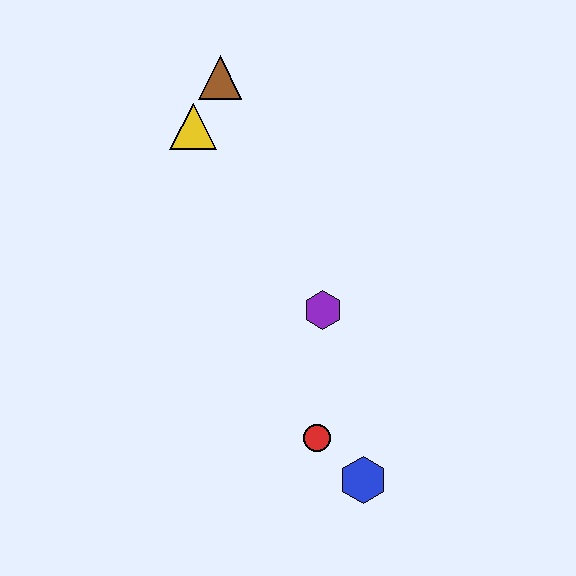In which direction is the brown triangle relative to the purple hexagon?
The brown triangle is above the purple hexagon.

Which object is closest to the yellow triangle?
The brown triangle is closest to the yellow triangle.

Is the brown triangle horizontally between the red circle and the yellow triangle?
Yes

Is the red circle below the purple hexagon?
Yes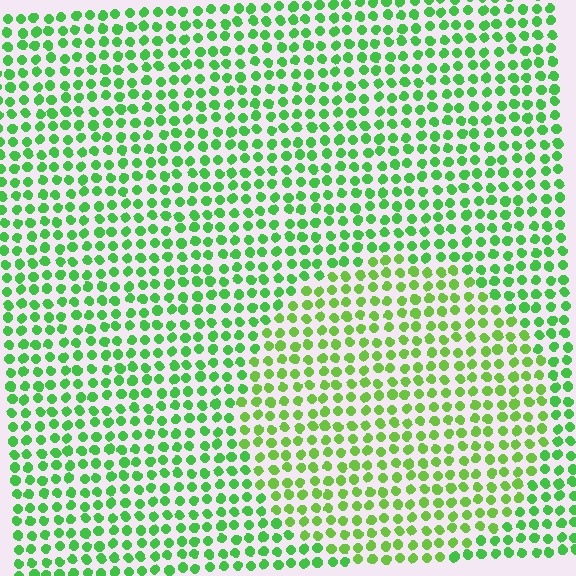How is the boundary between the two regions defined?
The boundary is defined purely by a slight shift in hue (about 22 degrees). Spacing, size, and orientation are identical on both sides.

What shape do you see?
I see a circle.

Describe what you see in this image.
The image is filled with small green elements in a uniform arrangement. A circle-shaped region is visible where the elements are tinted to a slightly different hue, forming a subtle color boundary.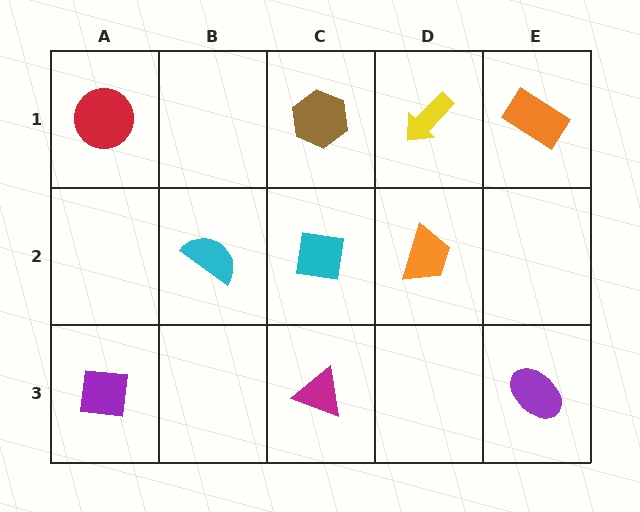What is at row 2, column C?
A cyan square.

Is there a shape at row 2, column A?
No, that cell is empty.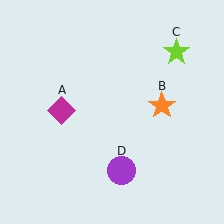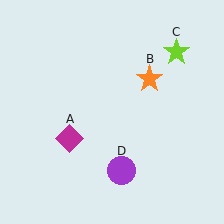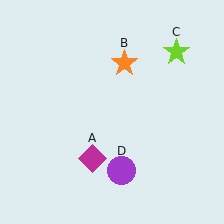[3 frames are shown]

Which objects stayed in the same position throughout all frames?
Lime star (object C) and purple circle (object D) remained stationary.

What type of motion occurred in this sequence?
The magenta diamond (object A), orange star (object B) rotated counterclockwise around the center of the scene.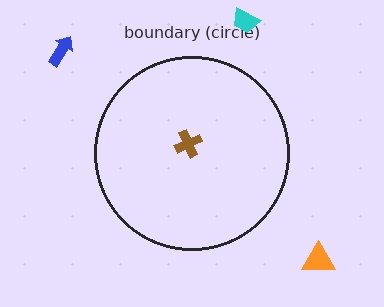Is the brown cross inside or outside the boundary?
Inside.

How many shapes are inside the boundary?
1 inside, 3 outside.